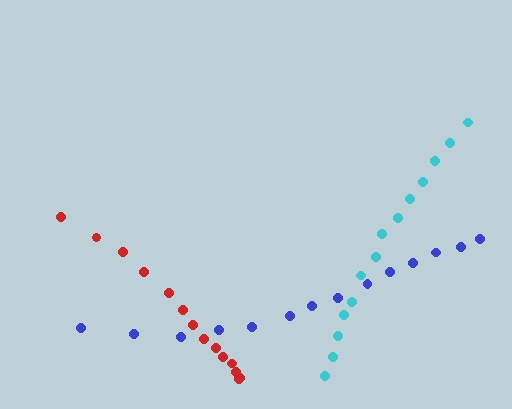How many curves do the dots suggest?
There are 3 distinct paths.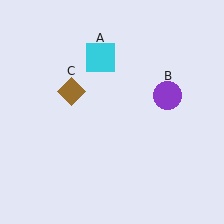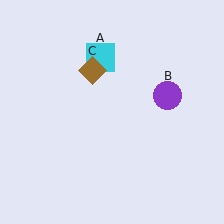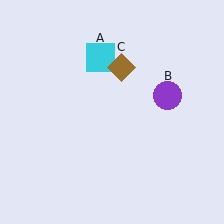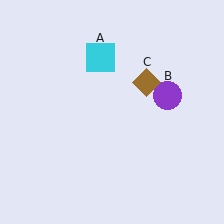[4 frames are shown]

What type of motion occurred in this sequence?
The brown diamond (object C) rotated clockwise around the center of the scene.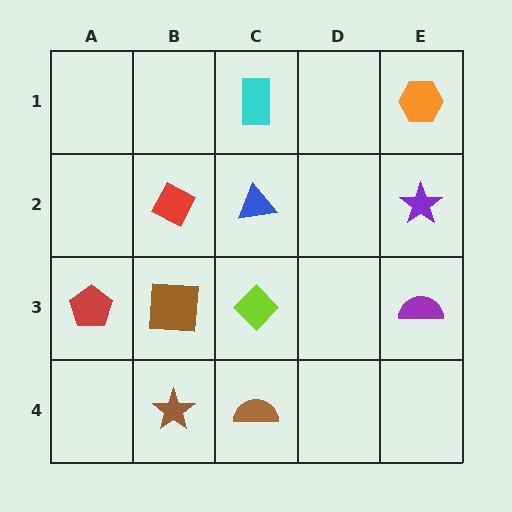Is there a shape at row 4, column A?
No, that cell is empty.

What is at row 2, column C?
A blue triangle.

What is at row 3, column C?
A lime diamond.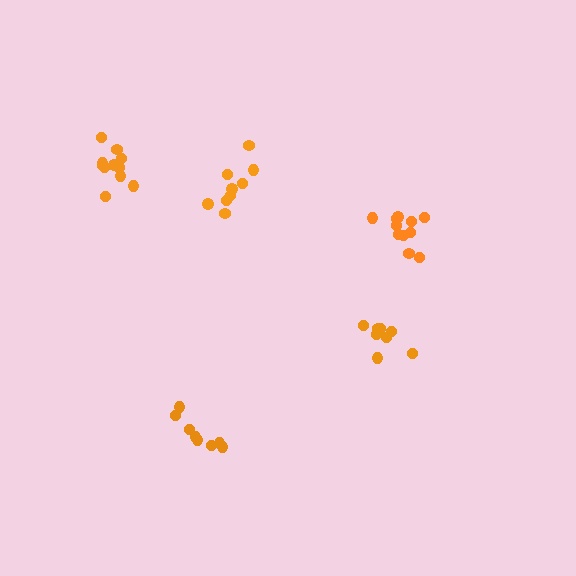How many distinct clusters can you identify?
There are 5 distinct clusters.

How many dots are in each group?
Group 1: 11 dots, Group 2: 9 dots, Group 3: 11 dots, Group 4: 8 dots, Group 5: 8 dots (47 total).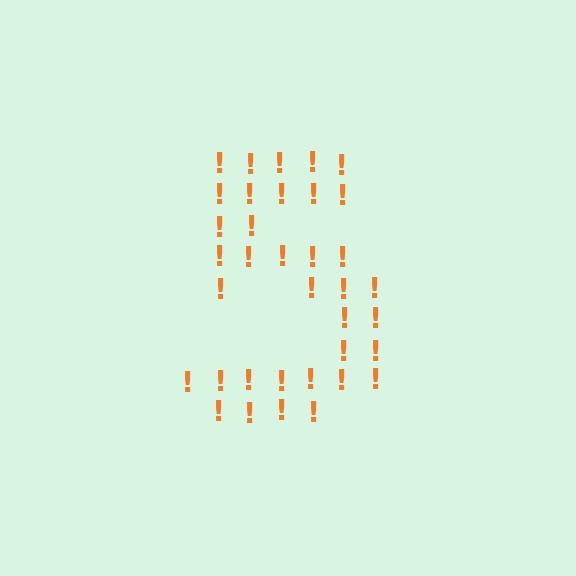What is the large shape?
The large shape is the digit 5.